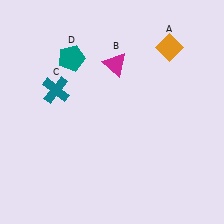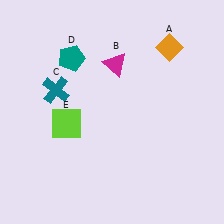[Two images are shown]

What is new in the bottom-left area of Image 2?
A lime square (E) was added in the bottom-left area of Image 2.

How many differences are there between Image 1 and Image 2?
There is 1 difference between the two images.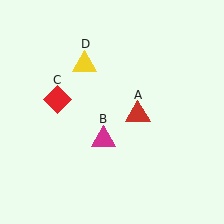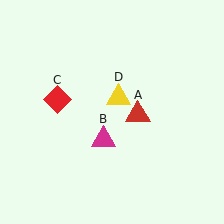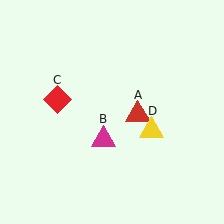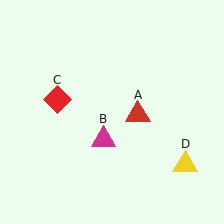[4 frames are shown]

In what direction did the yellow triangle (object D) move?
The yellow triangle (object D) moved down and to the right.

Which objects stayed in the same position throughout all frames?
Red triangle (object A) and magenta triangle (object B) and red diamond (object C) remained stationary.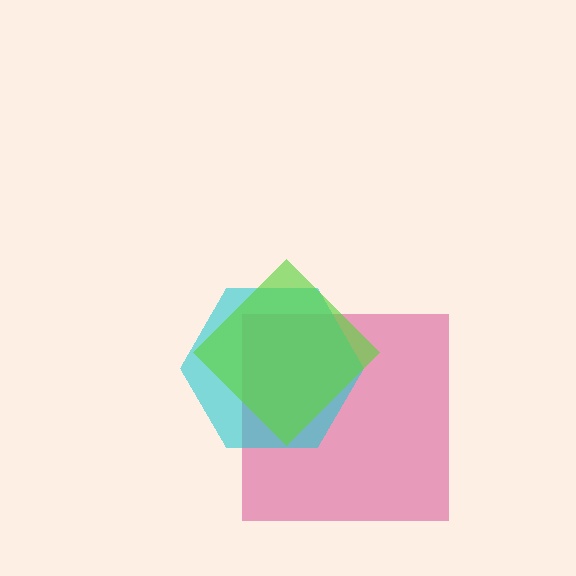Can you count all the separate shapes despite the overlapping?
Yes, there are 3 separate shapes.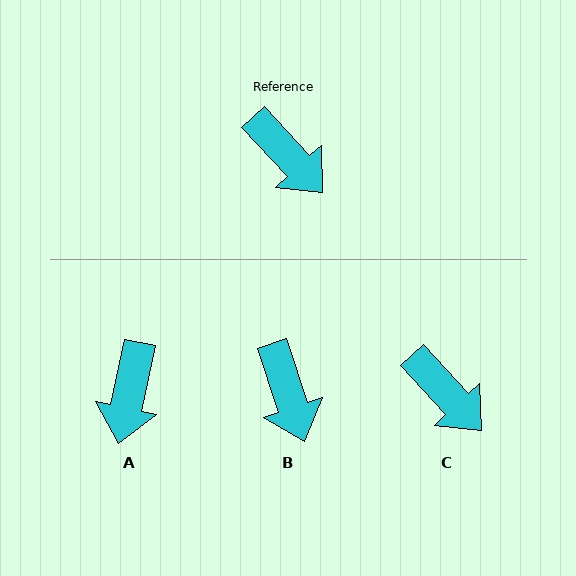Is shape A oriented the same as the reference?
No, it is off by about 55 degrees.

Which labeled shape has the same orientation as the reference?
C.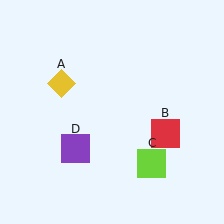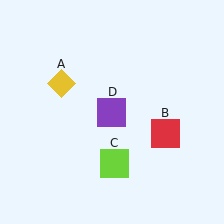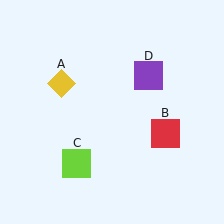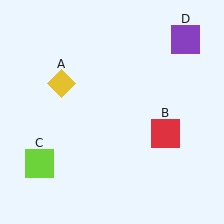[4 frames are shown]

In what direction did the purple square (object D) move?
The purple square (object D) moved up and to the right.